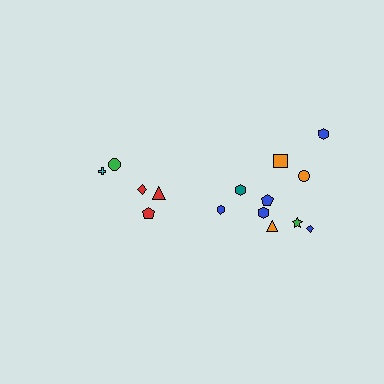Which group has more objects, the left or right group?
The right group.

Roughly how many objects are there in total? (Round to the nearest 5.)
Roughly 15 objects in total.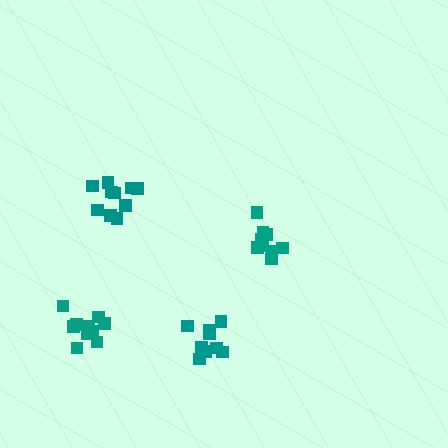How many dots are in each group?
Group 1: 10 dots, Group 2: 9 dots, Group 3: 10 dots, Group 4: 10 dots (39 total).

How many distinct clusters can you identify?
There are 4 distinct clusters.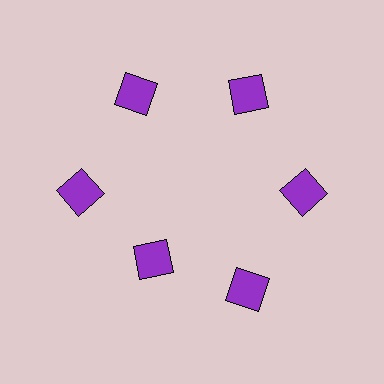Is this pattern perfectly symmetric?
No. The 6 purple squares are arranged in a ring, but one element near the 7 o'clock position is pulled inward toward the center, breaking the 6-fold rotational symmetry.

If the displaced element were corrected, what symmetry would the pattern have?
It would have 6-fold rotational symmetry — the pattern would map onto itself every 60 degrees.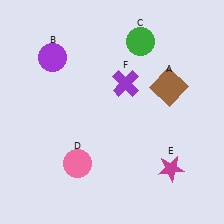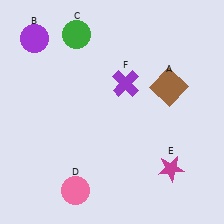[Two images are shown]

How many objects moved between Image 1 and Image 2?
3 objects moved between the two images.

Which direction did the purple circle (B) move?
The purple circle (B) moved up.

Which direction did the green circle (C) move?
The green circle (C) moved left.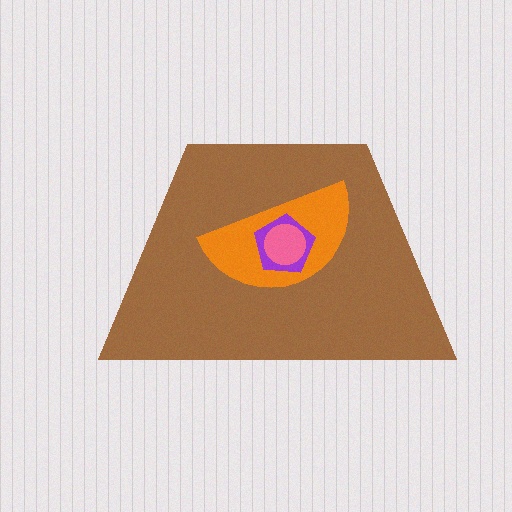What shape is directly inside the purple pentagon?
The pink circle.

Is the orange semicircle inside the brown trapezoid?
Yes.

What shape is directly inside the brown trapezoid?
The orange semicircle.